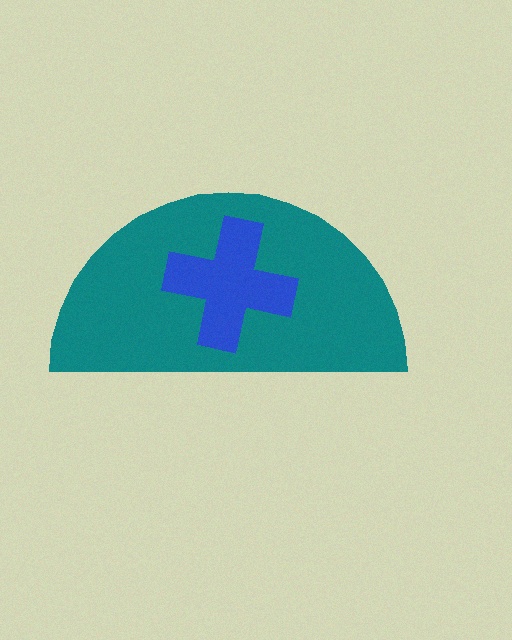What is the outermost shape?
The teal semicircle.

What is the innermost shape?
The blue cross.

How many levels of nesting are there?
2.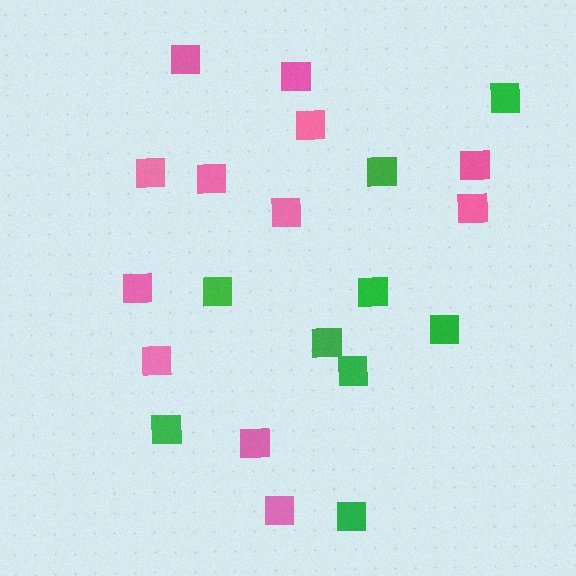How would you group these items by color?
There are 2 groups: one group of green squares (9) and one group of pink squares (12).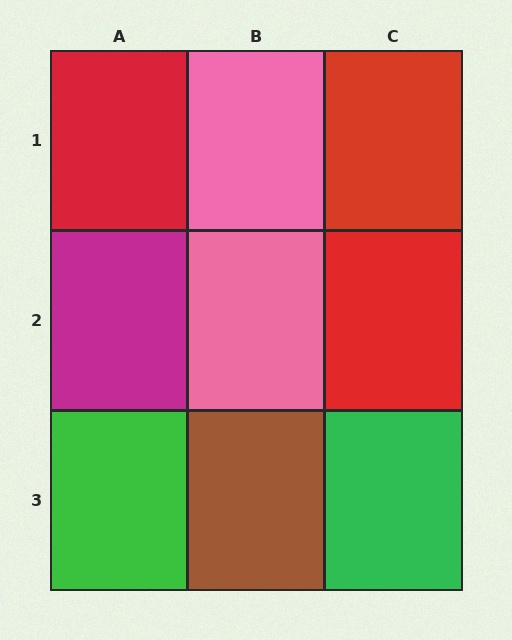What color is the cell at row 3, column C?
Green.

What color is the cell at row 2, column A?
Magenta.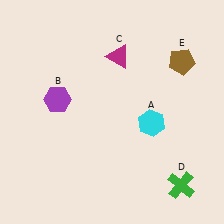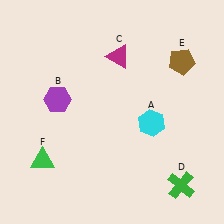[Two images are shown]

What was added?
A green triangle (F) was added in Image 2.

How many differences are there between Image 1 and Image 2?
There is 1 difference between the two images.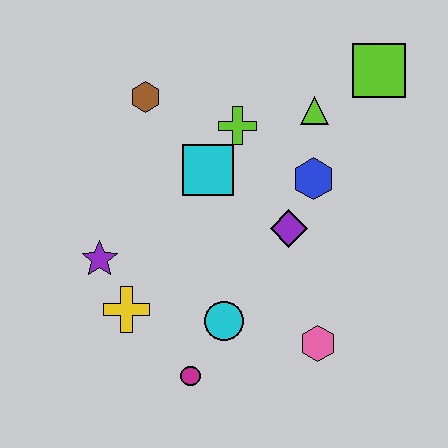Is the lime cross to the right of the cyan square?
Yes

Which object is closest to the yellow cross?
The purple star is closest to the yellow cross.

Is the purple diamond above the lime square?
No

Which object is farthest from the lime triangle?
The magenta circle is farthest from the lime triangle.